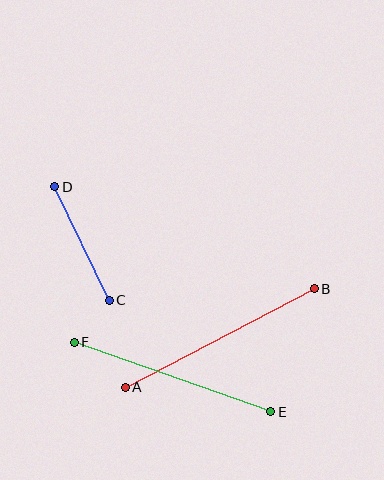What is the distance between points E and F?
The distance is approximately 208 pixels.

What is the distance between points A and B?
The distance is approximately 213 pixels.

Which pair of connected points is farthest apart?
Points A and B are farthest apart.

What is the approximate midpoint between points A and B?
The midpoint is at approximately (220, 338) pixels.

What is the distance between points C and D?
The distance is approximately 126 pixels.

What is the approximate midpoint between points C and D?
The midpoint is at approximately (82, 243) pixels.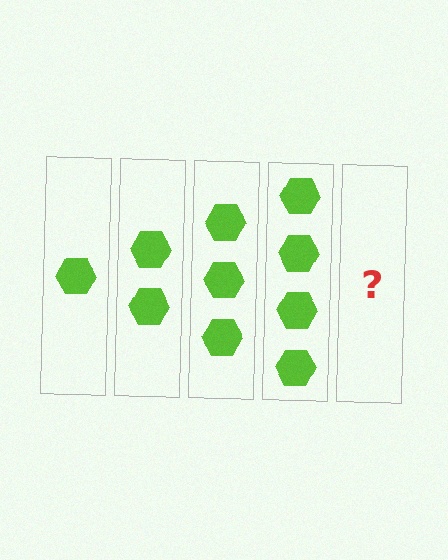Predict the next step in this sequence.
The next step is 5 hexagons.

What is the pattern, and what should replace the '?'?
The pattern is that each step adds one more hexagon. The '?' should be 5 hexagons.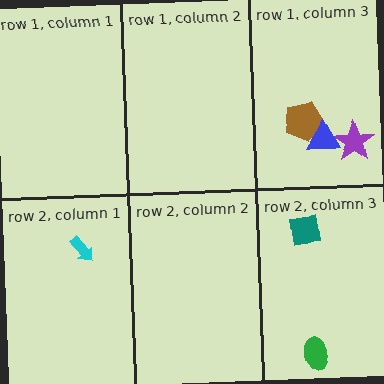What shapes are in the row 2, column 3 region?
The green ellipse, the teal square.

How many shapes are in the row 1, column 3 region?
3.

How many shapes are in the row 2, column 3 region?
2.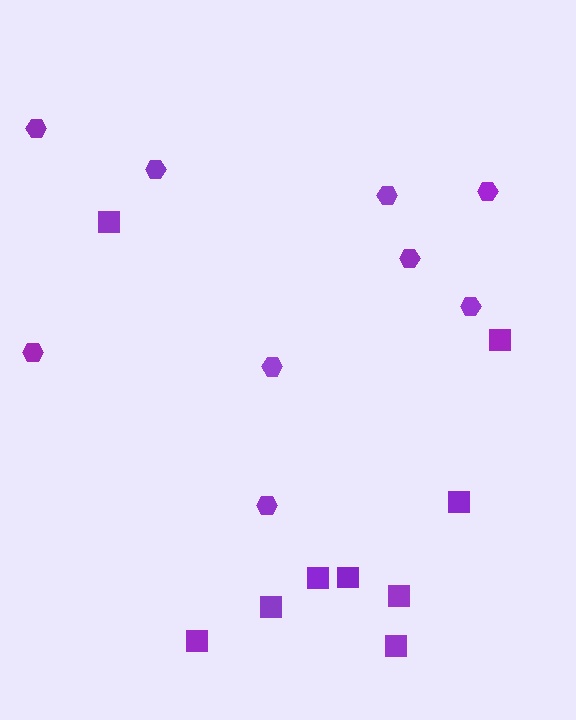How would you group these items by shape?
There are 2 groups: one group of hexagons (9) and one group of squares (9).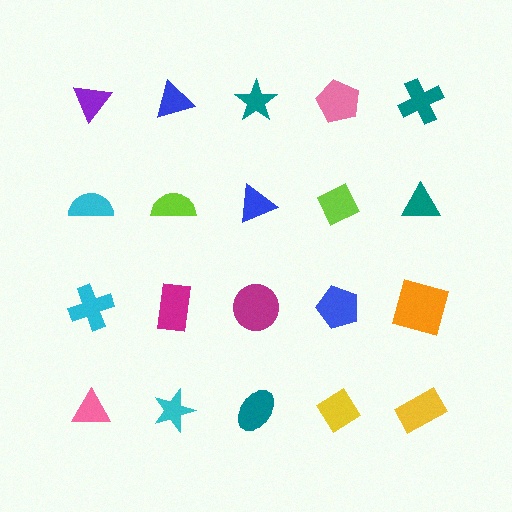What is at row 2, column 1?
A cyan semicircle.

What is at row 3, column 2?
A magenta rectangle.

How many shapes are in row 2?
5 shapes.